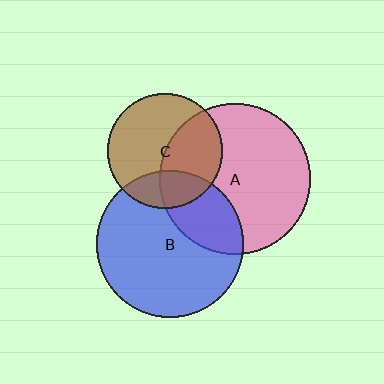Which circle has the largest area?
Circle A (pink).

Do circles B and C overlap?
Yes.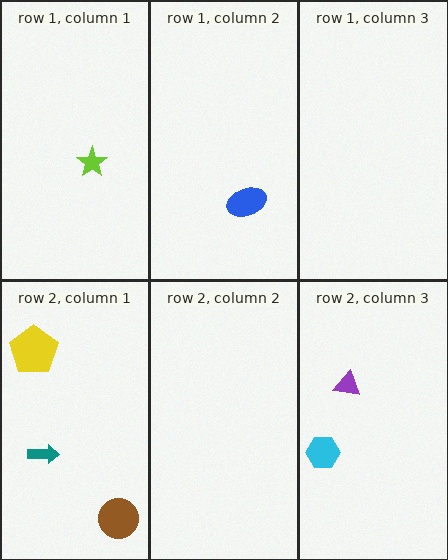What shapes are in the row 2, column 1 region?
The brown circle, the yellow pentagon, the teal arrow.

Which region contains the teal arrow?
The row 2, column 1 region.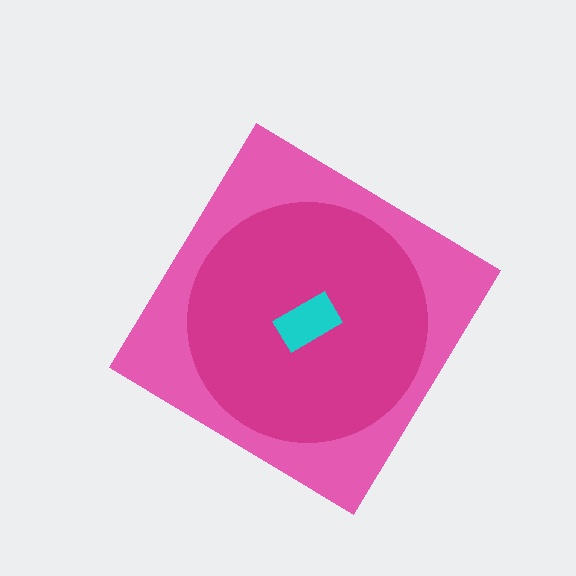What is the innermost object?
The cyan rectangle.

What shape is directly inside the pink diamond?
The magenta circle.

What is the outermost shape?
The pink diamond.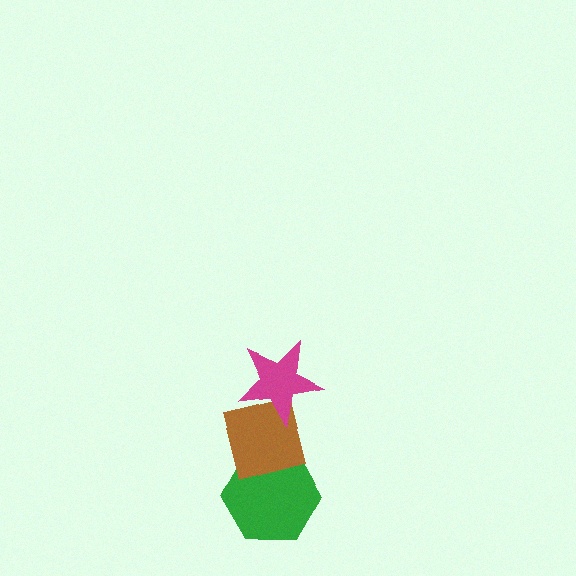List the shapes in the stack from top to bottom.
From top to bottom: the magenta star, the brown square, the green hexagon.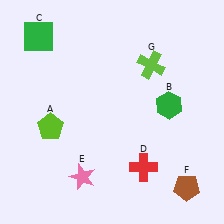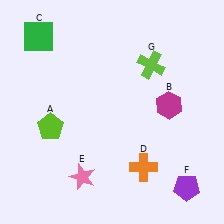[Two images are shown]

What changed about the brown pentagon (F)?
In Image 1, F is brown. In Image 2, it changed to purple.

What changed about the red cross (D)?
In Image 1, D is red. In Image 2, it changed to orange.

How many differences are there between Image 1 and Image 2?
There are 3 differences between the two images.